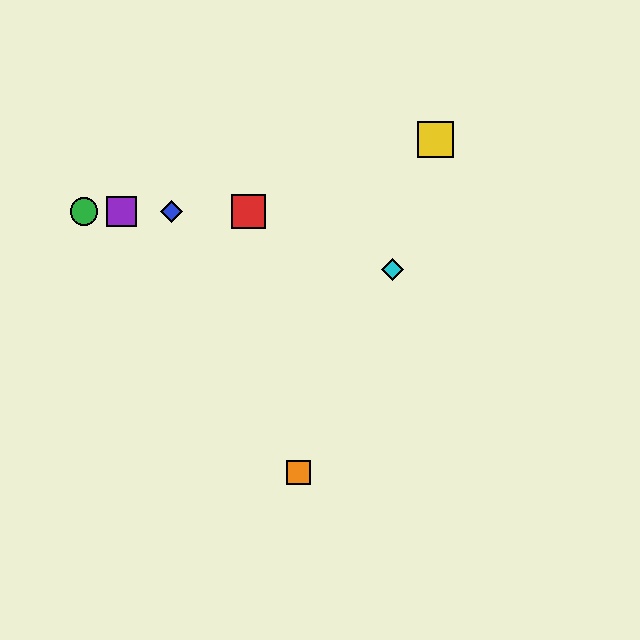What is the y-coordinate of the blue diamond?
The blue diamond is at y≈211.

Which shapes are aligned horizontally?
The red square, the blue diamond, the green circle, the purple square are aligned horizontally.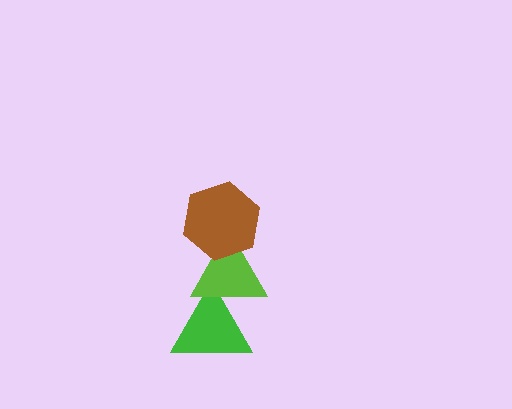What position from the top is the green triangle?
The green triangle is 3rd from the top.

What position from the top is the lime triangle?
The lime triangle is 2nd from the top.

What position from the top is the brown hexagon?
The brown hexagon is 1st from the top.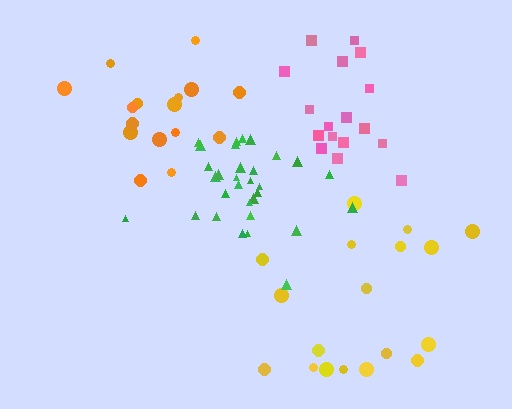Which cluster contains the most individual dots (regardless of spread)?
Green (31).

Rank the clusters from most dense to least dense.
green, pink, orange, yellow.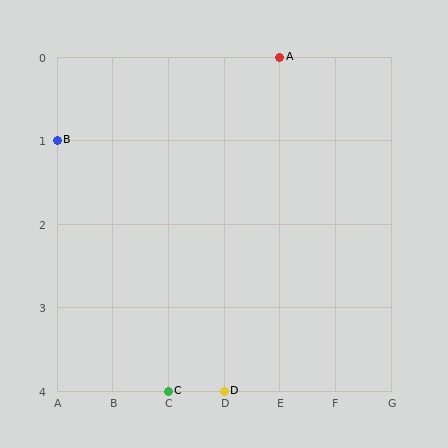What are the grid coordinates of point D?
Point D is at grid coordinates (D, 4).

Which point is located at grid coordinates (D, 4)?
Point D is at (D, 4).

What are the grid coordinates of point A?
Point A is at grid coordinates (E, 0).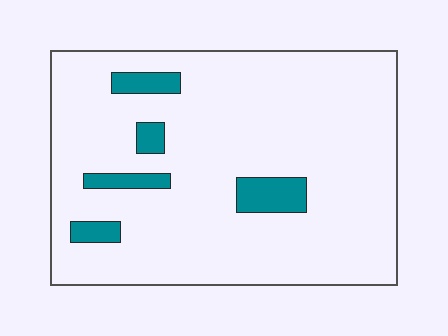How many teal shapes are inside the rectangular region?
5.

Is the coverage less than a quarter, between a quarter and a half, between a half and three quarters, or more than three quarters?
Less than a quarter.